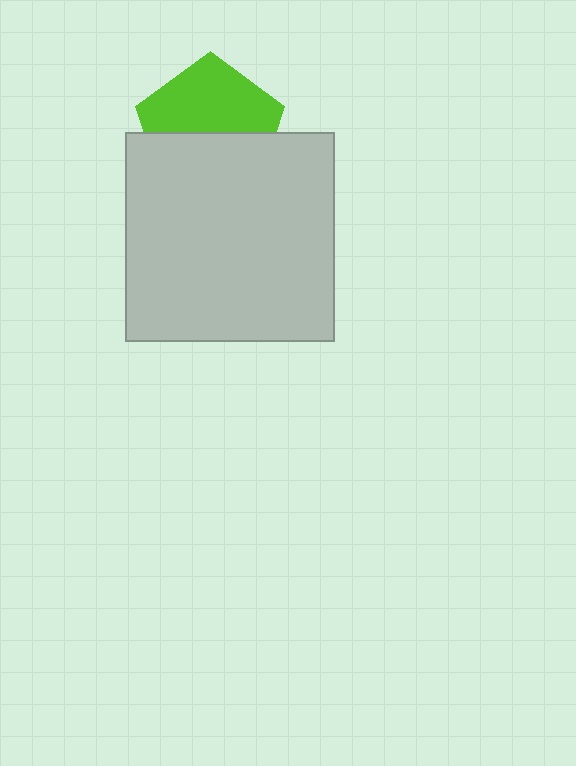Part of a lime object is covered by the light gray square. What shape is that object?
It is a pentagon.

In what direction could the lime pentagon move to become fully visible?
The lime pentagon could move up. That would shift it out from behind the light gray square entirely.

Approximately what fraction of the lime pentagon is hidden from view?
Roughly 48% of the lime pentagon is hidden behind the light gray square.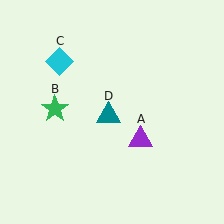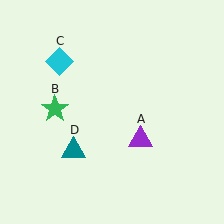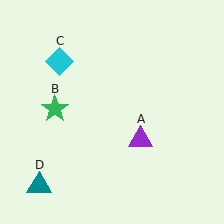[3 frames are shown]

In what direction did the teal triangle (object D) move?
The teal triangle (object D) moved down and to the left.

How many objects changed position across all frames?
1 object changed position: teal triangle (object D).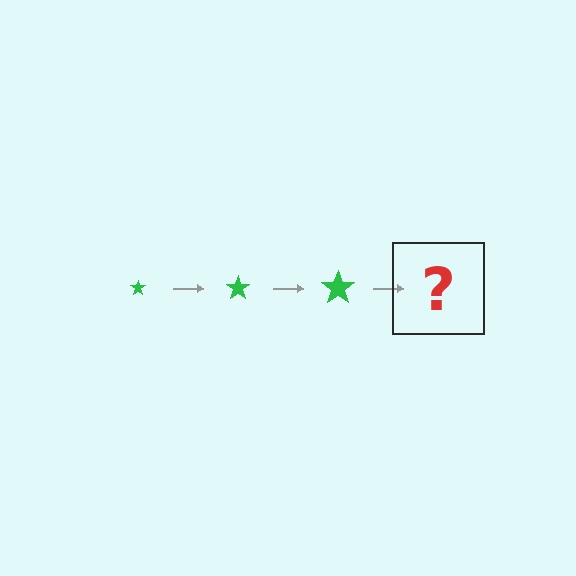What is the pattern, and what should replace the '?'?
The pattern is that the star gets progressively larger each step. The '?' should be a green star, larger than the previous one.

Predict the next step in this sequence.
The next step is a green star, larger than the previous one.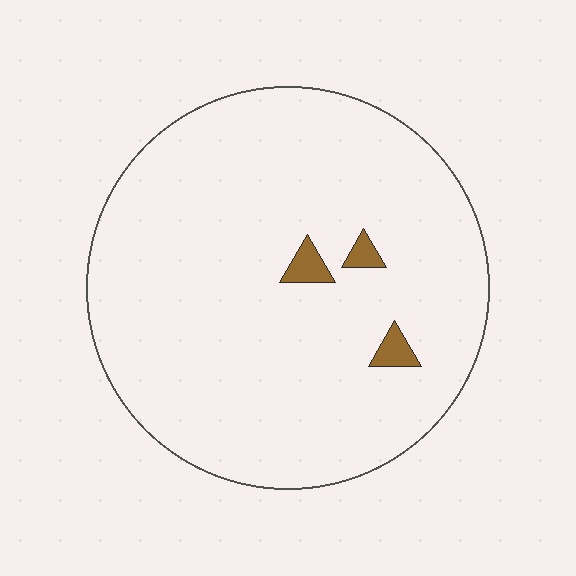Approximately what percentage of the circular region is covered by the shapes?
Approximately 5%.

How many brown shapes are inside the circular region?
3.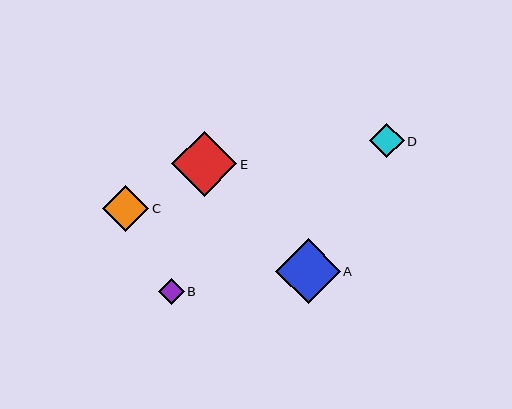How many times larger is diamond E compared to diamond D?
Diamond E is approximately 1.9 times the size of diamond D.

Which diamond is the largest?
Diamond E is the largest with a size of approximately 65 pixels.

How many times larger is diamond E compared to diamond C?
Diamond E is approximately 1.4 times the size of diamond C.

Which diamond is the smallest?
Diamond B is the smallest with a size of approximately 26 pixels.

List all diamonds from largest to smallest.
From largest to smallest: E, A, C, D, B.